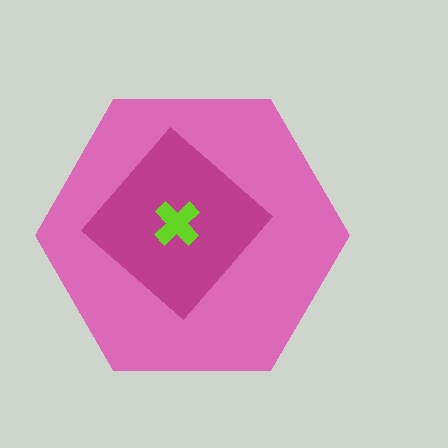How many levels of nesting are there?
3.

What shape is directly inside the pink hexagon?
The magenta diamond.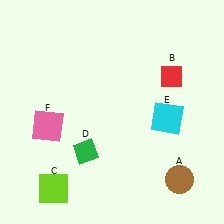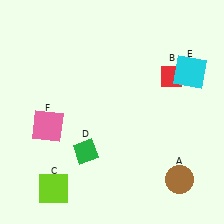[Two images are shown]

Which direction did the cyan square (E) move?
The cyan square (E) moved up.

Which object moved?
The cyan square (E) moved up.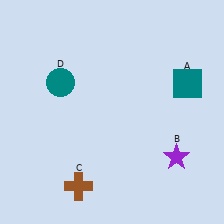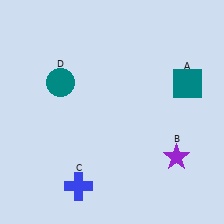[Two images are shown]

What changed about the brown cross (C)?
In Image 1, C is brown. In Image 2, it changed to blue.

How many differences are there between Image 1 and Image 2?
There is 1 difference between the two images.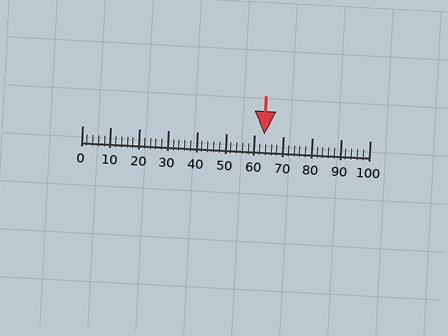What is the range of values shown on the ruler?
The ruler shows values from 0 to 100.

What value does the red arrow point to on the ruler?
The red arrow points to approximately 64.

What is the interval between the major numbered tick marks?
The major tick marks are spaced 10 units apart.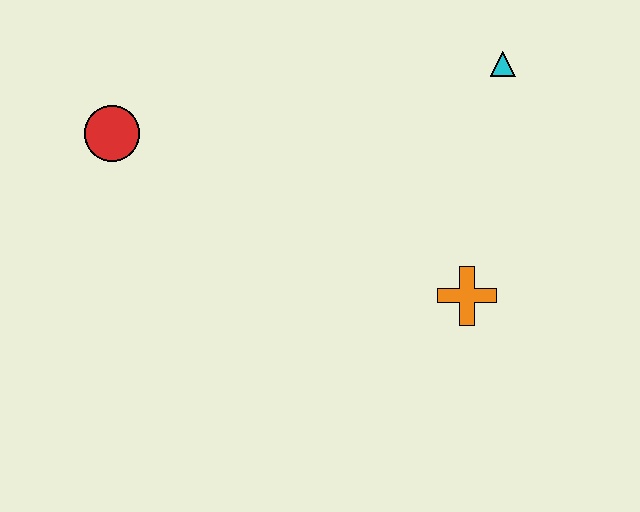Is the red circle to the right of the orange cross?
No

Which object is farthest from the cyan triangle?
The red circle is farthest from the cyan triangle.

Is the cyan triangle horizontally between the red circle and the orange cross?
No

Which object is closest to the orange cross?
The cyan triangle is closest to the orange cross.